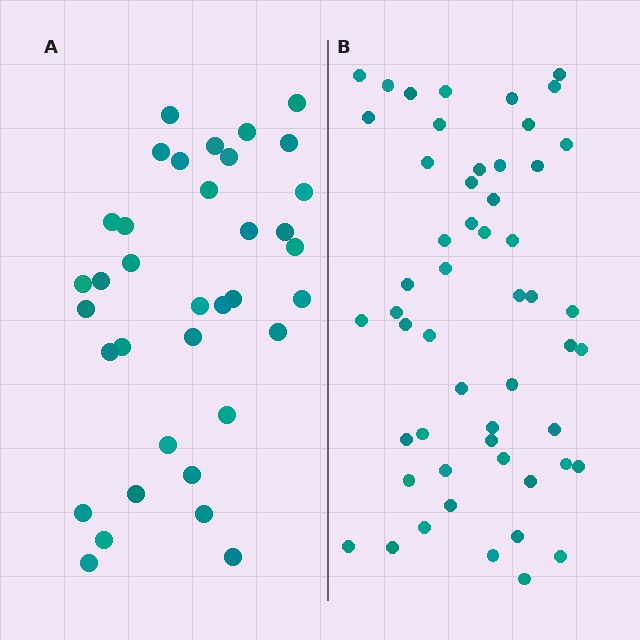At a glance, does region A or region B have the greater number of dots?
Region B (the right region) has more dots.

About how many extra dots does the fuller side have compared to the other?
Region B has approximately 15 more dots than region A.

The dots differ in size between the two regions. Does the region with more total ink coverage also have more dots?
No. Region A has more total ink coverage because its dots are larger, but region B actually contains more individual dots. Total area can be misleading — the number of items is what matters here.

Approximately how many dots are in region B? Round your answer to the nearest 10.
About 50 dots. (The exact count is 53, which rounds to 50.)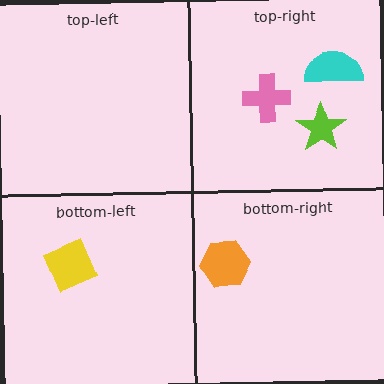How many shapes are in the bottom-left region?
1.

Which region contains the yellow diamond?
The bottom-left region.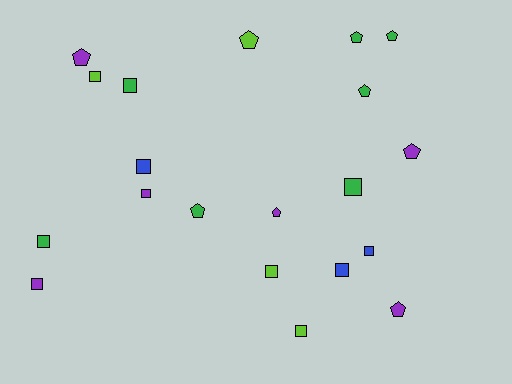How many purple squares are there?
There are 2 purple squares.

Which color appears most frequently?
Green, with 7 objects.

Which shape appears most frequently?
Square, with 11 objects.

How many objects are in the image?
There are 20 objects.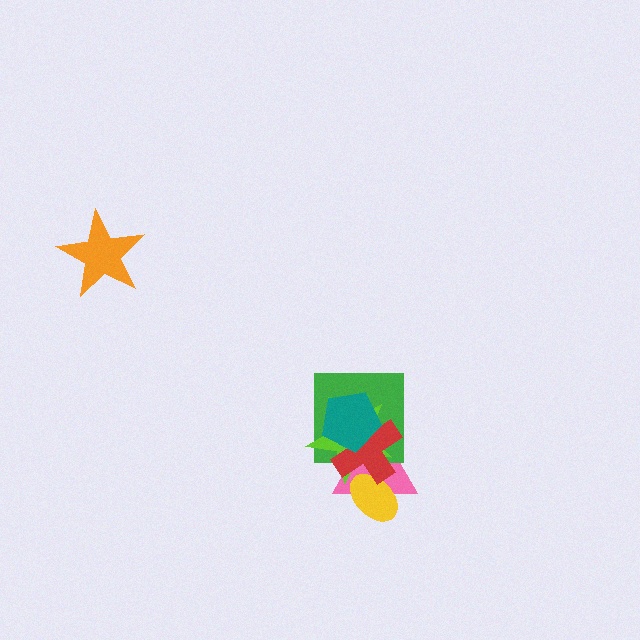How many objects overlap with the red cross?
5 objects overlap with the red cross.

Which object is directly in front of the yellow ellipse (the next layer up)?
The lime star is directly in front of the yellow ellipse.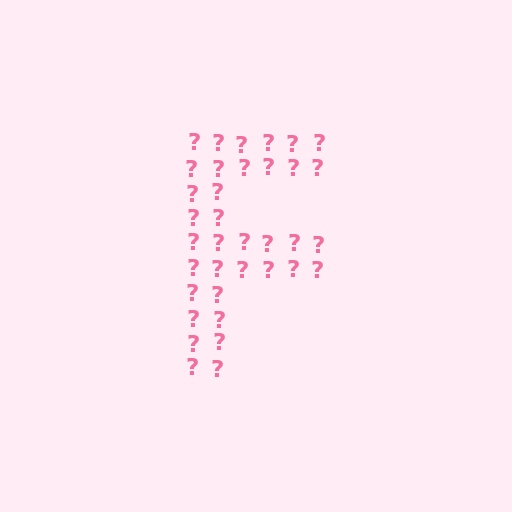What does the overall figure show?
The overall figure shows the letter F.